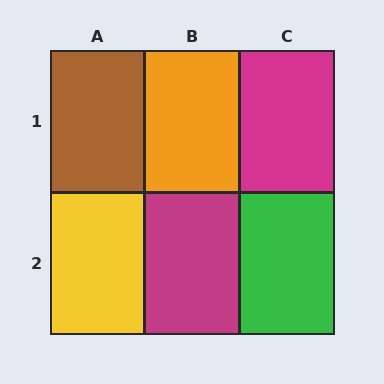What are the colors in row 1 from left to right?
Brown, orange, magenta.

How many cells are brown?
1 cell is brown.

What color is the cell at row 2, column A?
Yellow.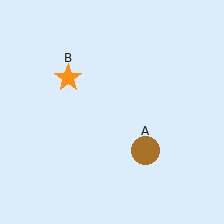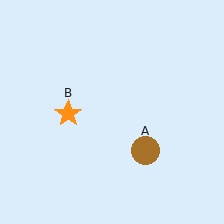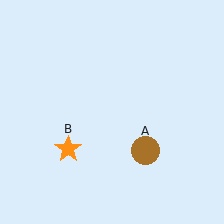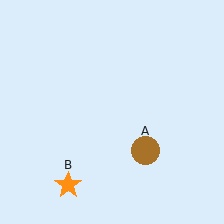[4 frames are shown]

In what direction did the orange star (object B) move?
The orange star (object B) moved down.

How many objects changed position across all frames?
1 object changed position: orange star (object B).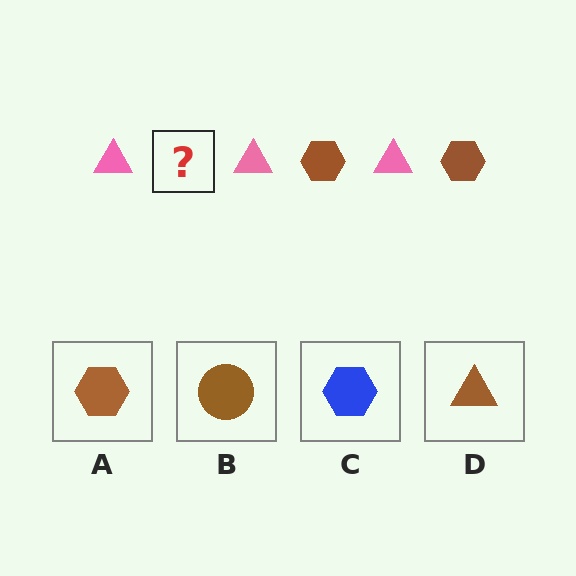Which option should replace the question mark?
Option A.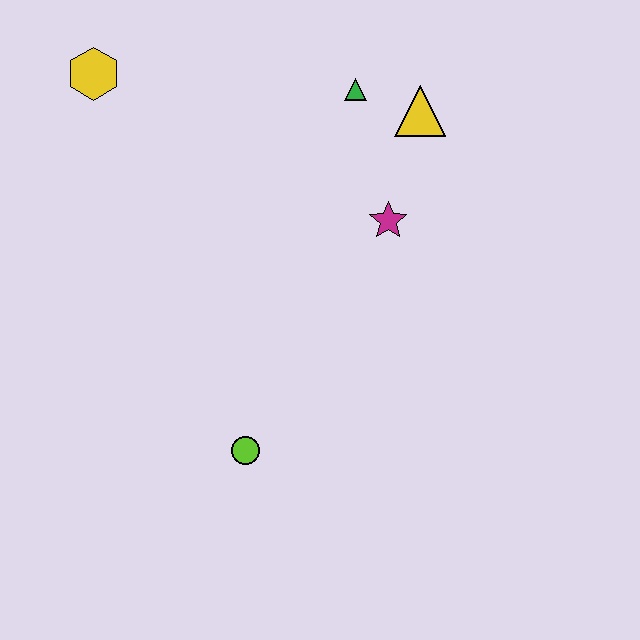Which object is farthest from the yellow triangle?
The lime circle is farthest from the yellow triangle.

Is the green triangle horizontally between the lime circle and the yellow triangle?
Yes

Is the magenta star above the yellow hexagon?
No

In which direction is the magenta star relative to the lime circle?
The magenta star is above the lime circle.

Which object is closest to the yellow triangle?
The green triangle is closest to the yellow triangle.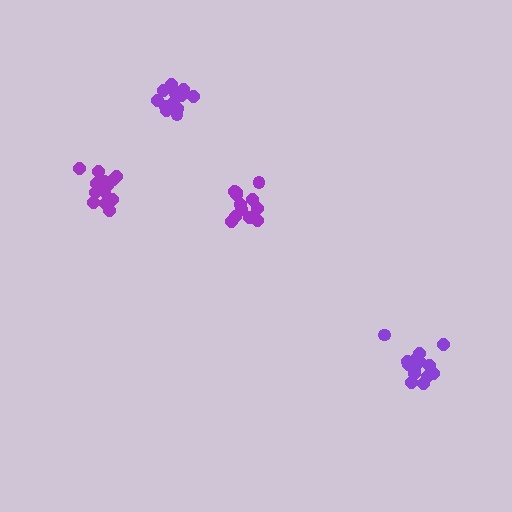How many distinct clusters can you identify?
There are 4 distinct clusters.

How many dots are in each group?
Group 1: 12 dots, Group 2: 14 dots, Group 3: 13 dots, Group 4: 15 dots (54 total).